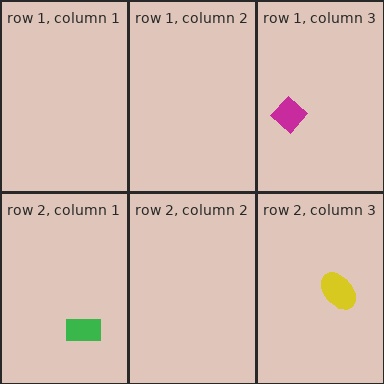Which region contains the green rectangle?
The row 2, column 1 region.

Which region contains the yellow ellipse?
The row 2, column 3 region.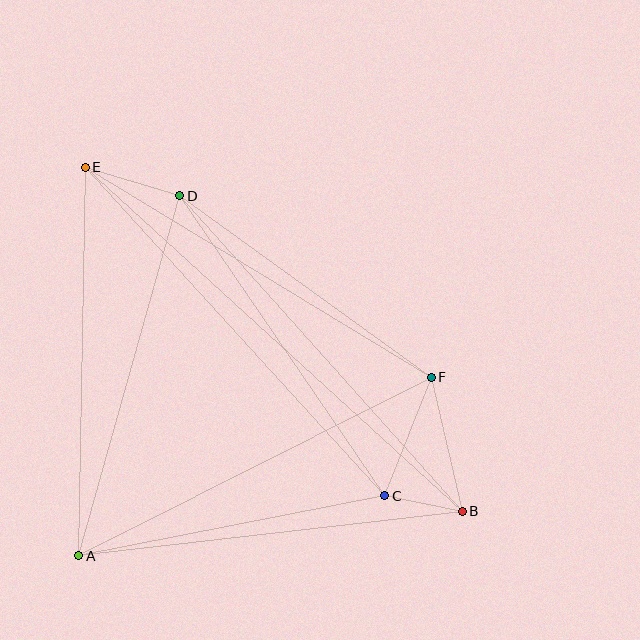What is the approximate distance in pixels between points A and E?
The distance between A and E is approximately 389 pixels.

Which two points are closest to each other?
Points B and C are closest to each other.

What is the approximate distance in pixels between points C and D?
The distance between C and D is approximately 363 pixels.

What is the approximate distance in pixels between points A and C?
The distance between A and C is approximately 312 pixels.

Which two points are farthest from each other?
Points B and E are farthest from each other.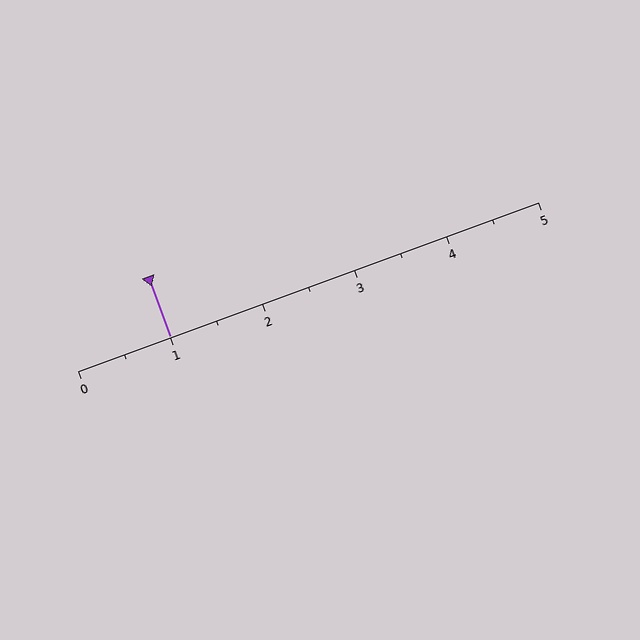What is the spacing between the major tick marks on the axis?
The major ticks are spaced 1 apart.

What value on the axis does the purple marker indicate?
The marker indicates approximately 1.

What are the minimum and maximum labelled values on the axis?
The axis runs from 0 to 5.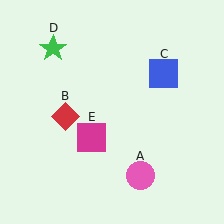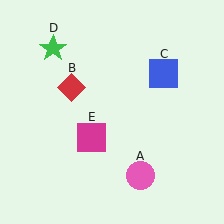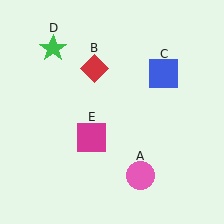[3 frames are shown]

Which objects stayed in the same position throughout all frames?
Pink circle (object A) and blue square (object C) and green star (object D) and magenta square (object E) remained stationary.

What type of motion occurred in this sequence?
The red diamond (object B) rotated clockwise around the center of the scene.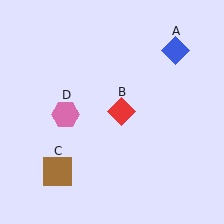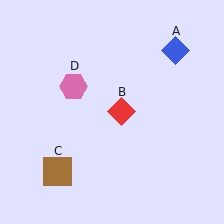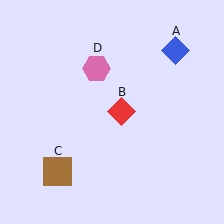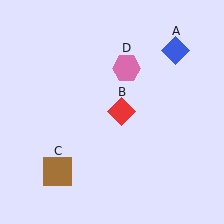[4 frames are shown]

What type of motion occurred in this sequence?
The pink hexagon (object D) rotated clockwise around the center of the scene.